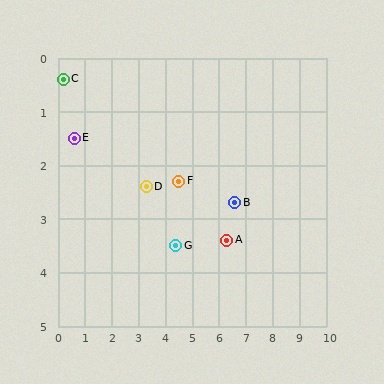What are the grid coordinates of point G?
Point G is at approximately (4.4, 3.5).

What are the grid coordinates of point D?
Point D is at approximately (3.3, 2.4).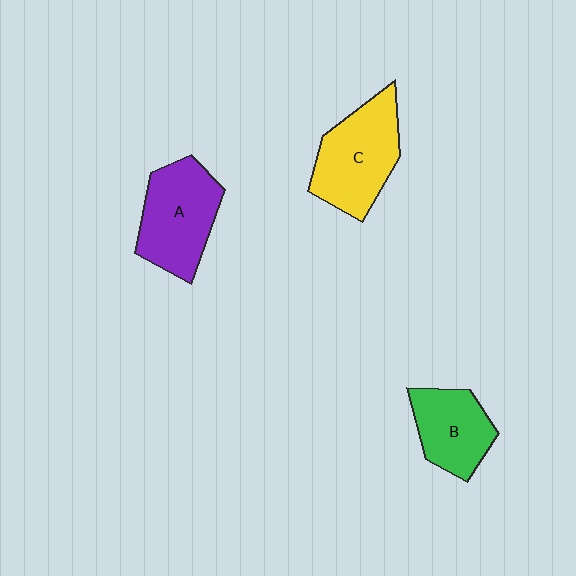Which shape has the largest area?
Shape C (yellow).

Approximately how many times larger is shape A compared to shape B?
Approximately 1.3 times.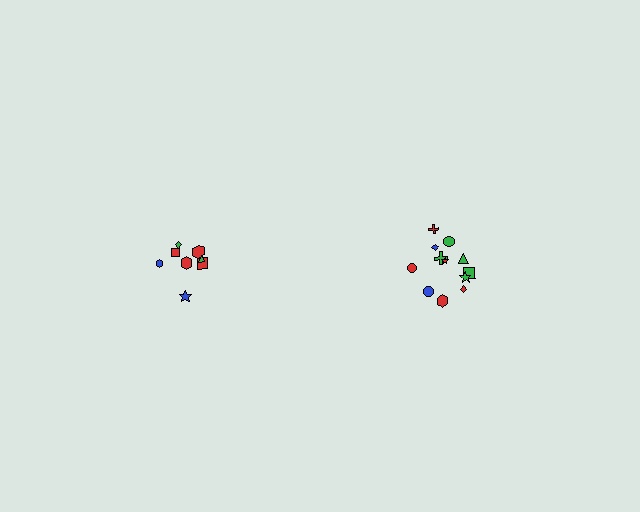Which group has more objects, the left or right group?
The right group.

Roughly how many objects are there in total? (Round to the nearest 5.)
Roughly 20 objects in total.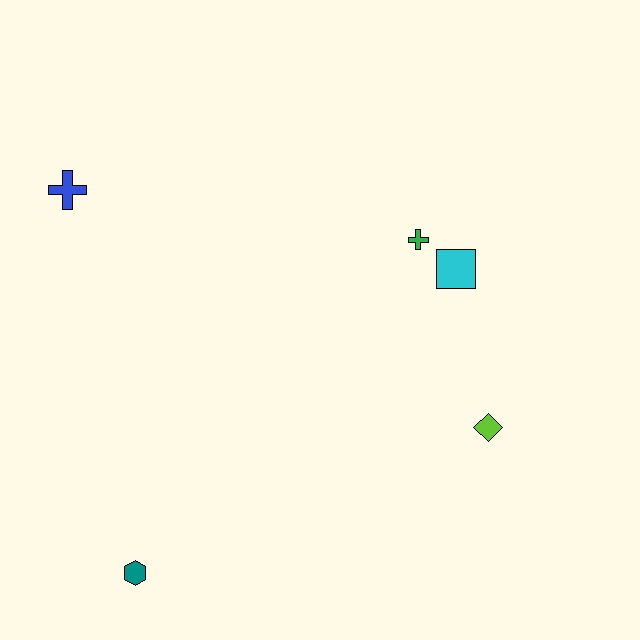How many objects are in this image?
There are 5 objects.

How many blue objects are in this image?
There is 1 blue object.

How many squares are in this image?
There is 1 square.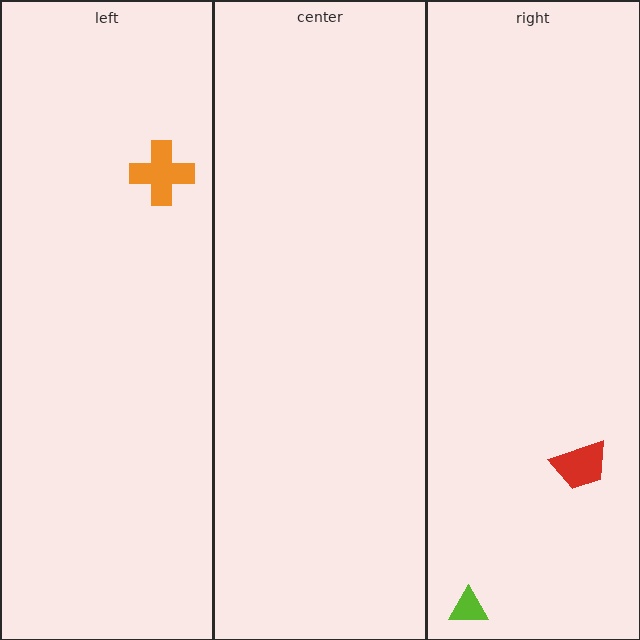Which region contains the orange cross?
The left region.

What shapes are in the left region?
The orange cross.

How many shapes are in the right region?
2.